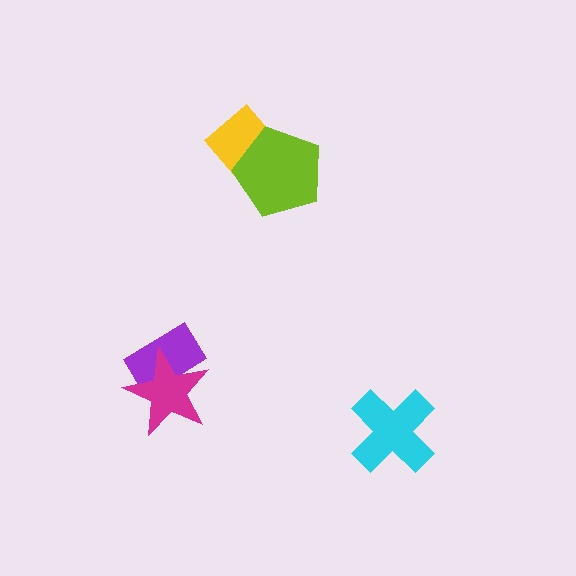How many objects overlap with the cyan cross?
0 objects overlap with the cyan cross.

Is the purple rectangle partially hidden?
Yes, it is partially covered by another shape.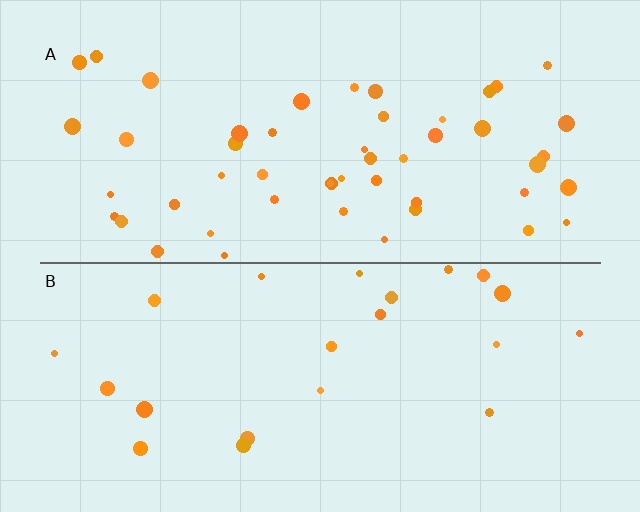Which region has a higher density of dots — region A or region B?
A (the top).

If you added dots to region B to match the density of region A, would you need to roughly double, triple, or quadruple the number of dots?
Approximately double.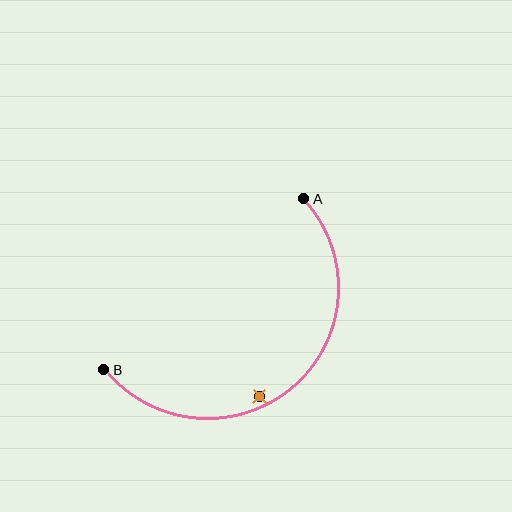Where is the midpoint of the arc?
The arc midpoint is the point on the curve farthest from the straight line joining A and B. It sits below and to the right of that line.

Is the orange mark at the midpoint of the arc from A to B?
No — the orange mark does not lie on the arc at all. It sits slightly inside the curve.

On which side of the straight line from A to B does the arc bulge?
The arc bulges below and to the right of the straight line connecting A and B.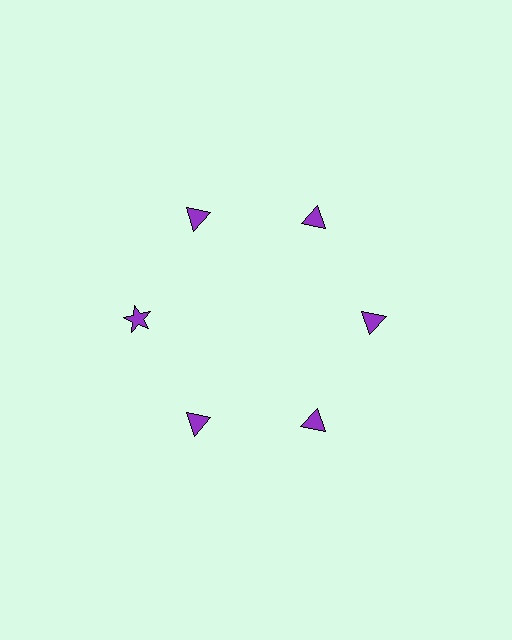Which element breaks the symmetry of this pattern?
The purple star at roughly the 9 o'clock position breaks the symmetry. All other shapes are purple triangles.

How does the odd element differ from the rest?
It has a different shape: star instead of triangle.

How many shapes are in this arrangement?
There are 6 shapes arranged in a ring pattern.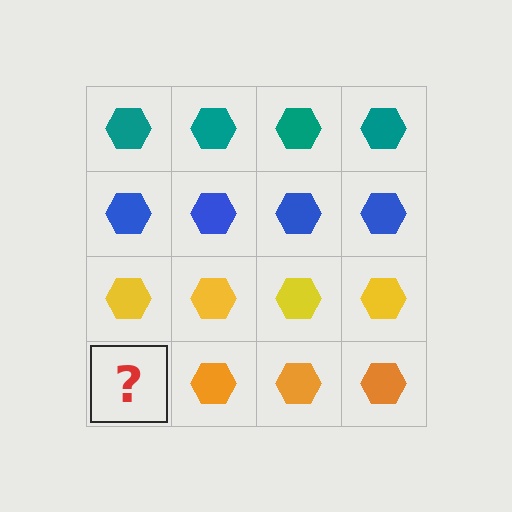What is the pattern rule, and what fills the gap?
The rule is that each row has a consistent color. The gap should be filled with an orange hexagon.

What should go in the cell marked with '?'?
The missing cell should contain an orange hexagon.